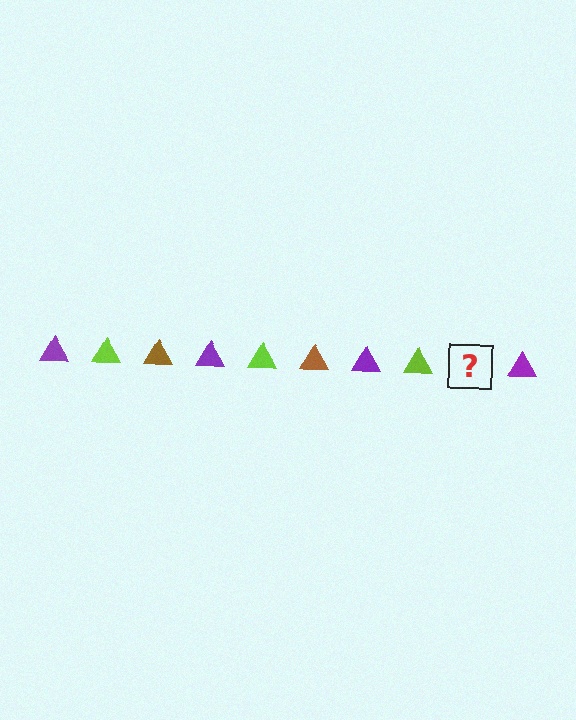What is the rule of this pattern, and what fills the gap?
The rule is that the pattern cycles through purple, lime, brown triangles. The gap should be filled with a brown triangle.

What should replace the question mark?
The question mark should be replaced with a brown triangle.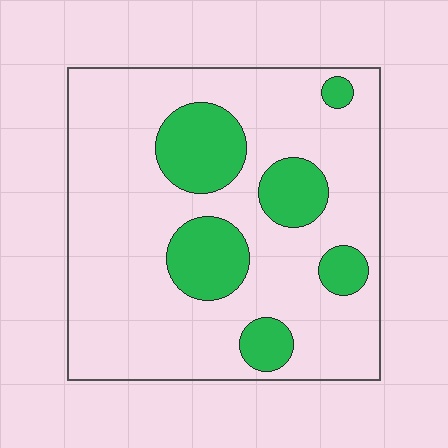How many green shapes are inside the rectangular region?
6.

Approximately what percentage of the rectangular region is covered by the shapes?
Approximately 20%.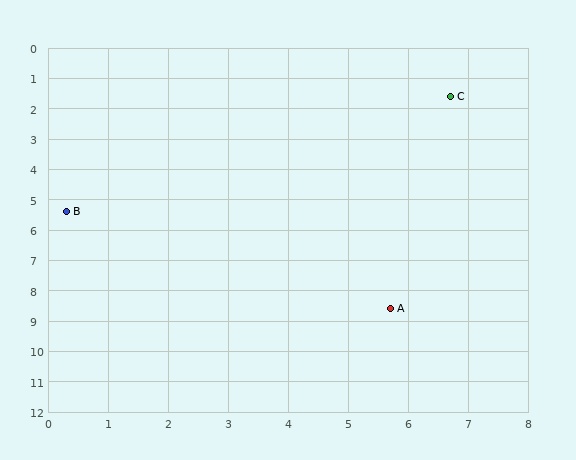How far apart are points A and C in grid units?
Points A and C are about 7.1 grid units apart.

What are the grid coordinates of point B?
Point B is at approximately (0.3, 5.4).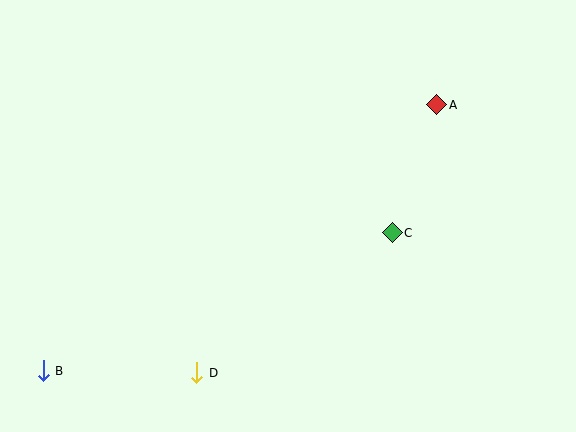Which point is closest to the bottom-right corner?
Point C is closest to the bottom-right corner.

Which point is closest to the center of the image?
Point C at (392, 233) is closest to the center.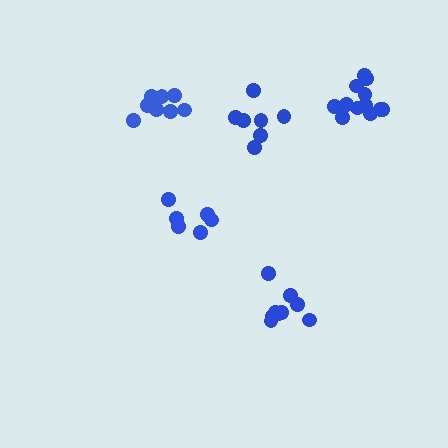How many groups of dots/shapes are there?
There are 5 groups.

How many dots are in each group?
Group 1: 8 dots, Group 2: 9 dots, Group 3: 7 dots, Group 4: 12 dots, Group 5: 6 dots (42 total).